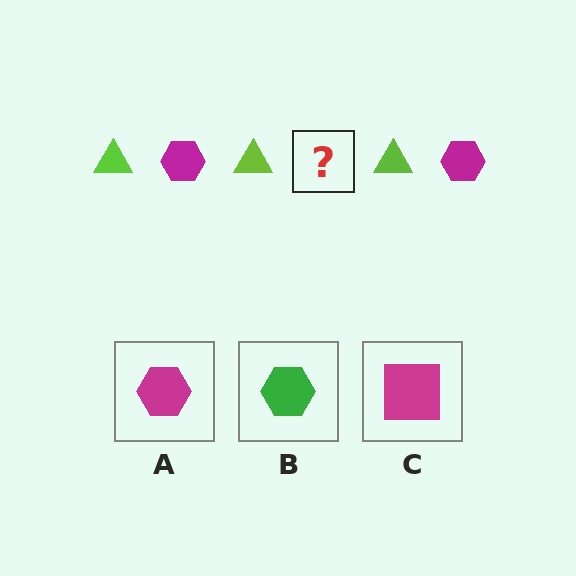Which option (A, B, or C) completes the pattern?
A.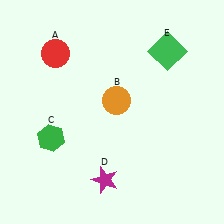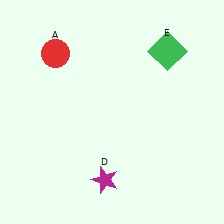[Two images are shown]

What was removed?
The orange circle (B), the green hexagon (C) were removed in Image 2.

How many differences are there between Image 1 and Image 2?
There are 2 differences between the two images.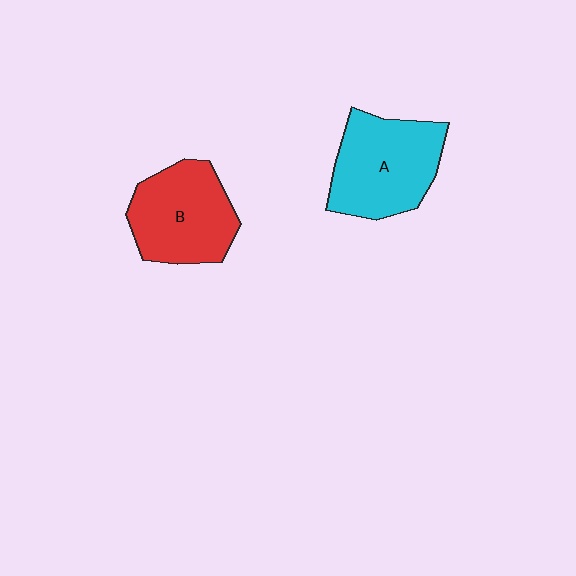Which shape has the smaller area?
Shape B (red).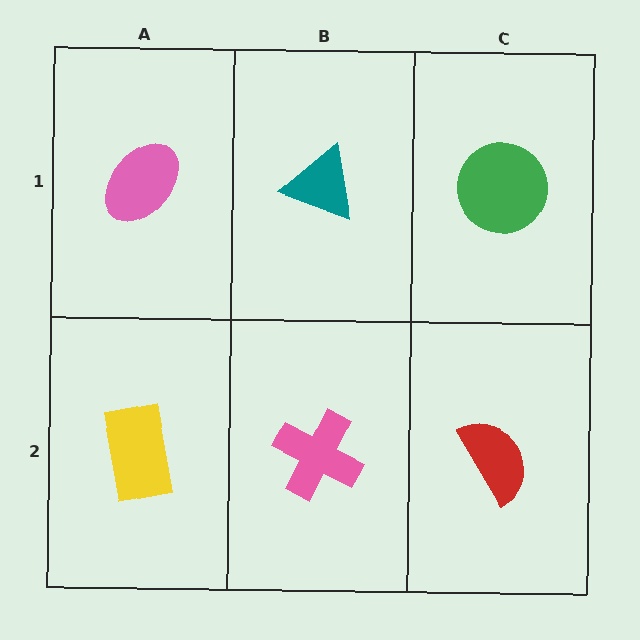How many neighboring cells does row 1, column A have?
2.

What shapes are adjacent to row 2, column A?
A pink ellipse (row 1, column A), a pink cross (row 2, column B).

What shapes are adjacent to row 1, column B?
A pink cross (row 2, column B), a pink ellipse (row 1, column A), a green circle (row 1, column C).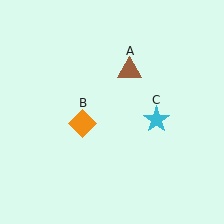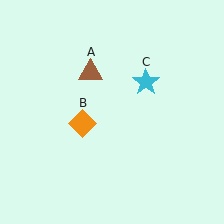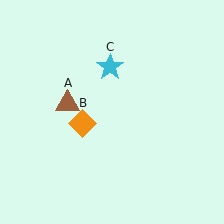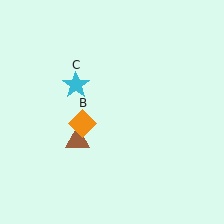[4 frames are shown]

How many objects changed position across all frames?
2 objects changed position: brown triangle (object A), cyan star (object C).